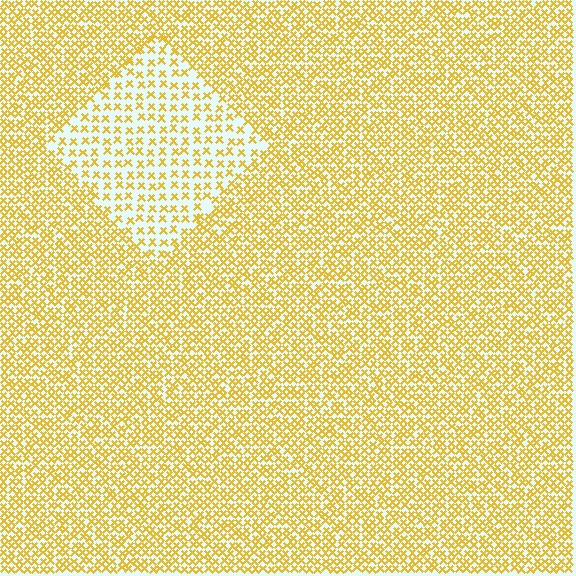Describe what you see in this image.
The image contains small yellow elements arranged at two different densities. A diamond-shaped region is visible where the elements are less densely packed than the surrounding area.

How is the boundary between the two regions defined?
The boundary is defined by a change in element density (approximately 2.1x ratio). All elements are the same color, size, and shape.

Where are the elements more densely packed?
The elements are more densely packed outside the diamond boundary.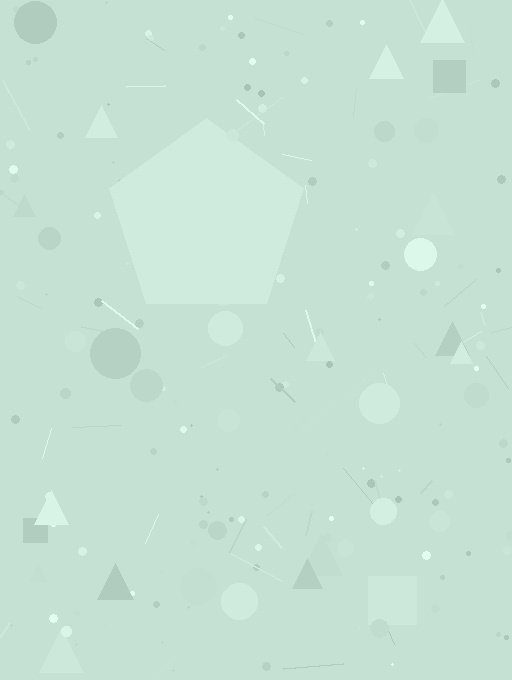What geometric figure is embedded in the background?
A pentagon is embedded in the background.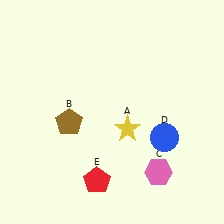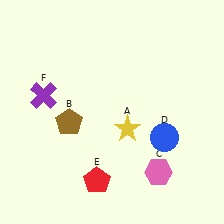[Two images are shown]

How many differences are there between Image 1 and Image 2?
There is 1 difference between the two images.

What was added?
A purple cross (F) was added in Image 2.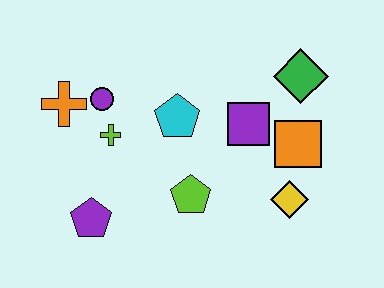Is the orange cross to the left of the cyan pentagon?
Yes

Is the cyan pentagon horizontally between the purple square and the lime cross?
Yes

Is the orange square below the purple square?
Yes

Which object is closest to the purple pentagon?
The lime cross is closest to the purple pentagon.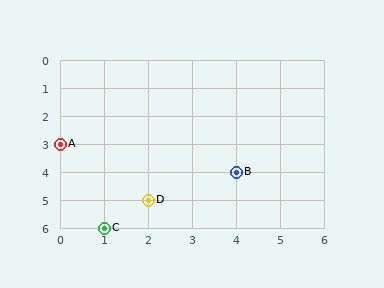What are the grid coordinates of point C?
Point C is at grid coordinates (1, 6).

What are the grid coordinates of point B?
Point B is at grid coordinates (4, 4).